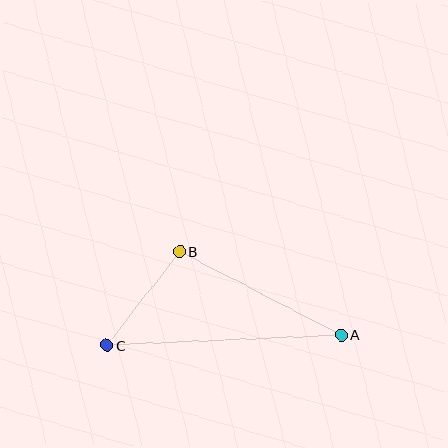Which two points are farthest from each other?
Points A and C are farthest from each other.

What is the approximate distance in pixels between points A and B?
The distance between A and B is approximately 181 pixels.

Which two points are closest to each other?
Points B and C are closest to each other.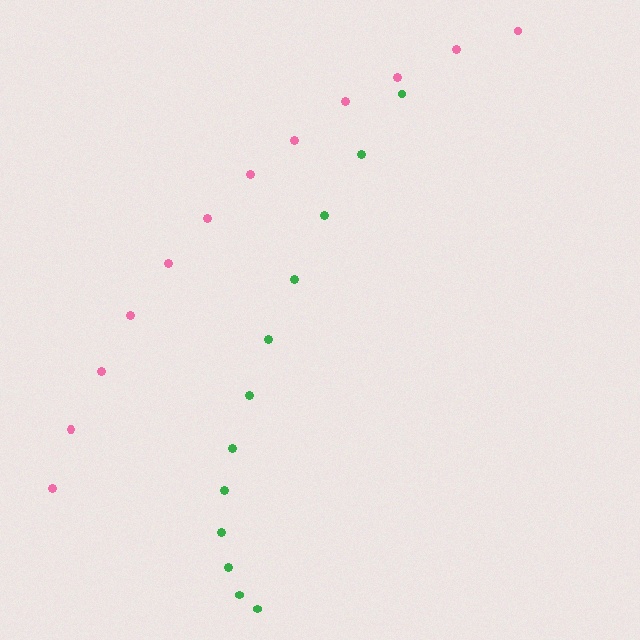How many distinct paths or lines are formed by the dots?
There are 2 distinct paths.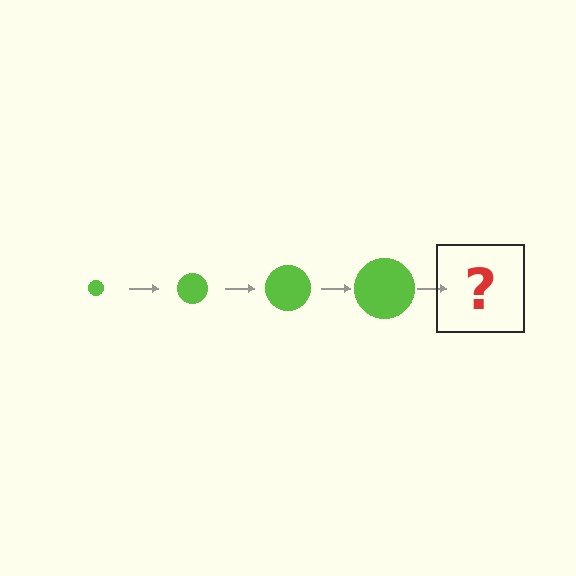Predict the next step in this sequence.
The next step is a lime circle, larger than the previous one.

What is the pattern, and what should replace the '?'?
The pattern is that the circle gets progressively larger each step. The '?' should be a lime circle, larger than the previous one.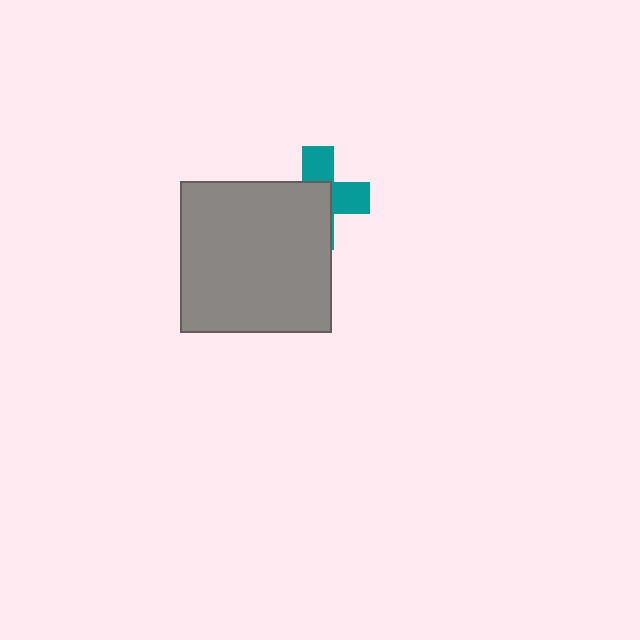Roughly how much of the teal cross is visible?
A small part of it is visible (roughly 43%).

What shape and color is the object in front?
The object in front is a gray square.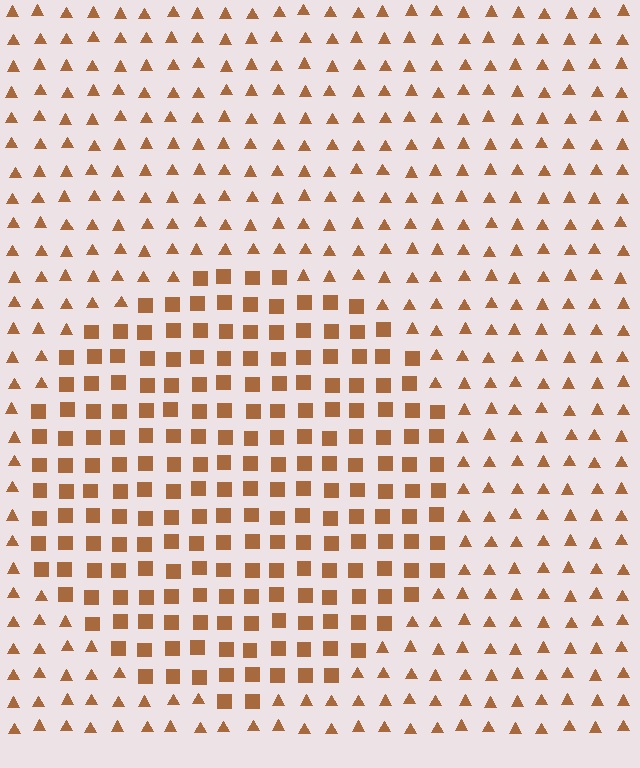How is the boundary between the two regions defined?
The boundary is defined by a change in element shape: squares inside vs. triangles outside. All elements share the same color and spacing.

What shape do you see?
I see a circle.